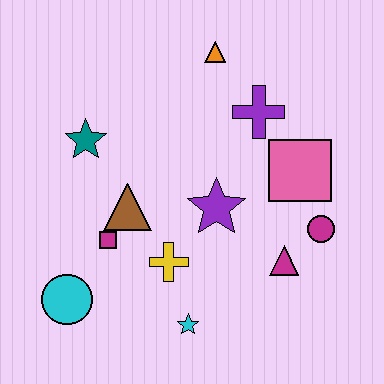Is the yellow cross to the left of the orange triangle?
Yes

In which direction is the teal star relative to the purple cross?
The teal star is to the left of the purple cross.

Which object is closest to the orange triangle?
The purple cross is closest to the orange triangle.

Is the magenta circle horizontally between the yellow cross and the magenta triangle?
No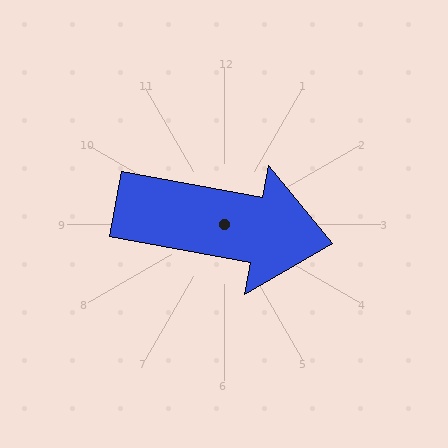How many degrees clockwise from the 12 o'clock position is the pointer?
Approximately 100 degrees.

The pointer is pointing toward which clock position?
Roughly 3 o'clock.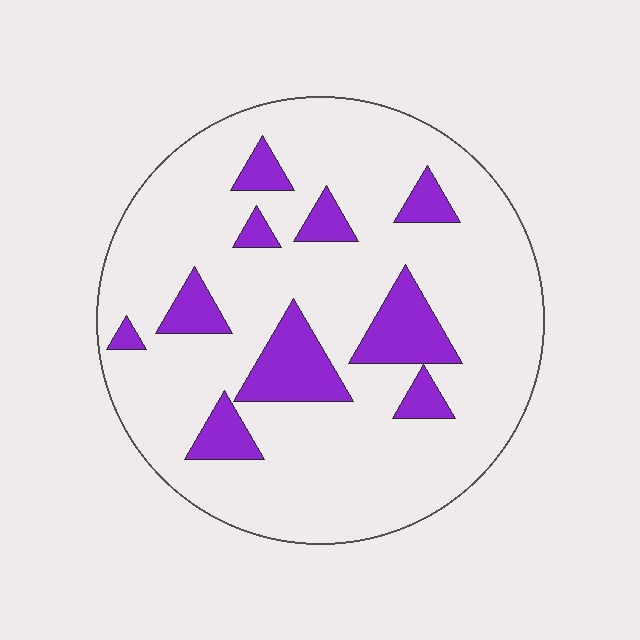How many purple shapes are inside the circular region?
10.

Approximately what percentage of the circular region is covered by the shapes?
Approximately 15%.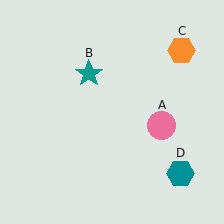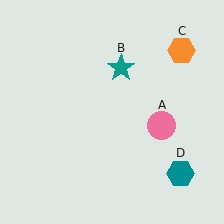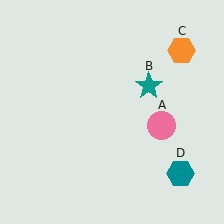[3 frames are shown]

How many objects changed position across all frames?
1 object changed position: teal star (object B).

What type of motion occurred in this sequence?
The teal star (object B) rotated clockwise around the center of the scene.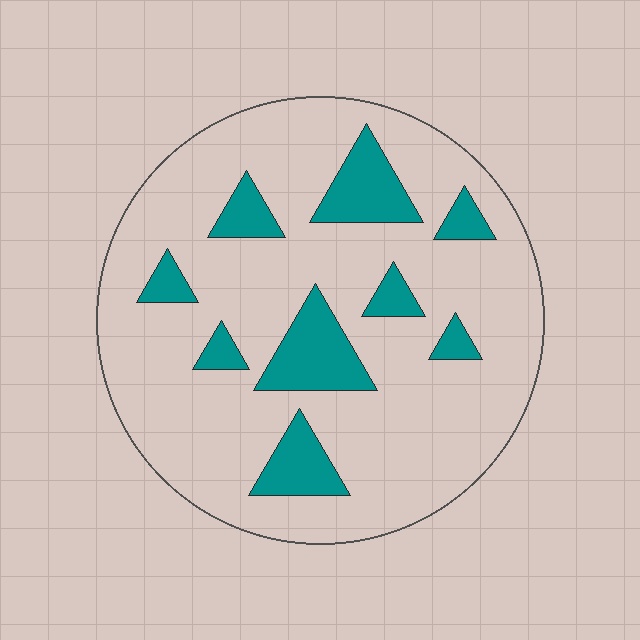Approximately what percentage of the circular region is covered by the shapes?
Approximately 20%.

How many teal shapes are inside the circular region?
9.